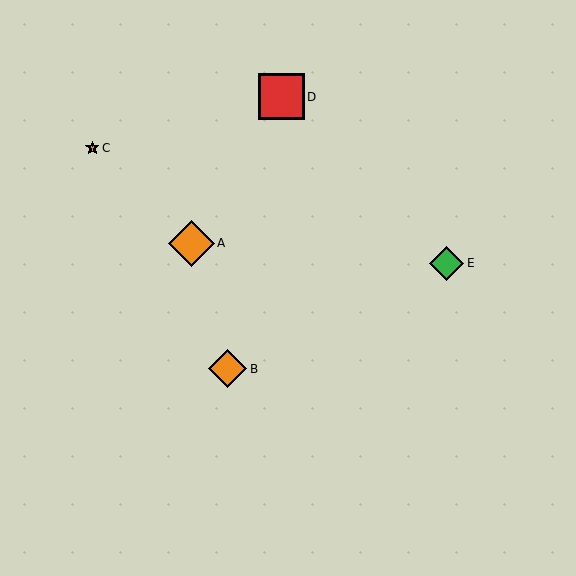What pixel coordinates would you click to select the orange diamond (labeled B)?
Click at (228, 369) to select the orange diamond B.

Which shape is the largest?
The orange diamond (labeled A) is the largest.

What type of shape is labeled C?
Shape C is an orange star.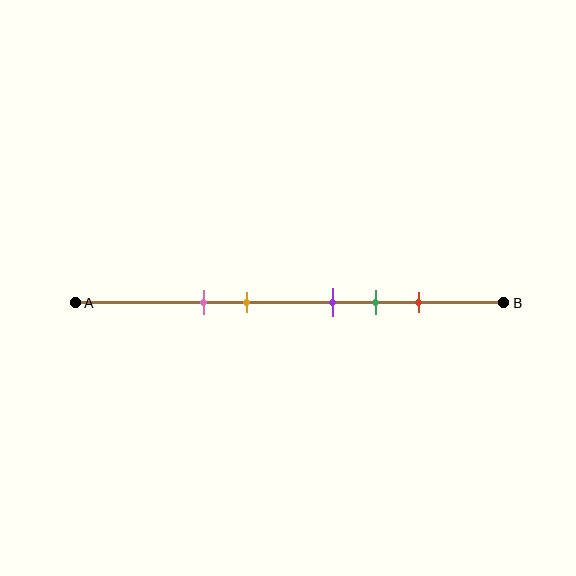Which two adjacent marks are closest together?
The purple and green marks are the closest adjacent pair.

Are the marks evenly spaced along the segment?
No, the marks are not evenly spaced.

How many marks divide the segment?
There are 5 marks dividing the segment.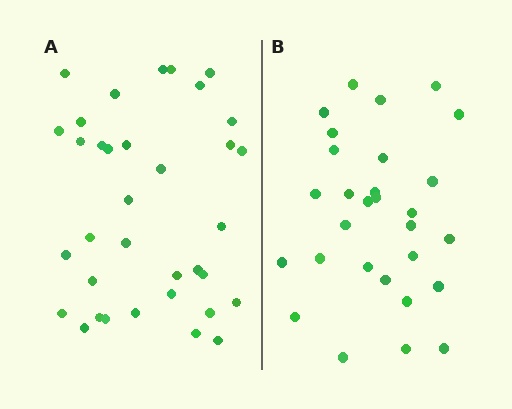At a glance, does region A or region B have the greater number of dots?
Region A (the left region) has more dots.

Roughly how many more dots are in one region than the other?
Region A has about 6 more dots than region B.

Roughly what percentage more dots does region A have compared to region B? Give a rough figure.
About 20% more.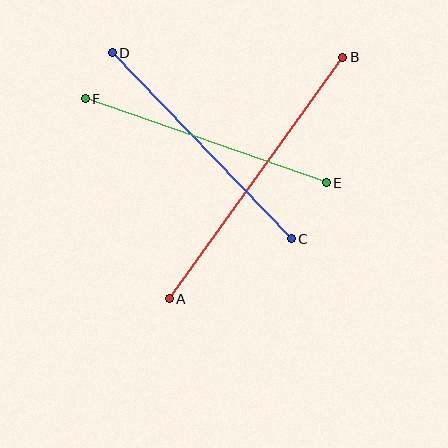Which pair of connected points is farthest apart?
Points A and B are farthest apart.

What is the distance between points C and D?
The distance is approximately 258 pixels.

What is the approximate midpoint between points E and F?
The midpoint is at approximately (206, 141) pixels.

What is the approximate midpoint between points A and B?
The midpoint is at approximately (256, 178) pixels.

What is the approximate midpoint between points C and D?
The midpoint is at approximately (202, 146) pixels.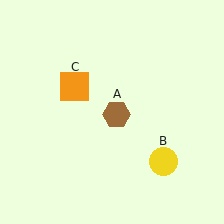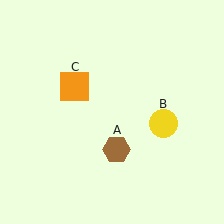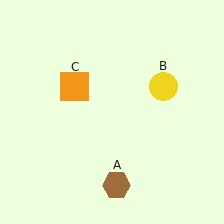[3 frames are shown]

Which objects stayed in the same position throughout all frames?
Orange square (object C) remained stationary.